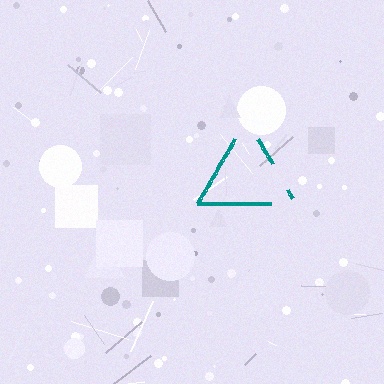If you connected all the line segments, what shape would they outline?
They would outline a triangle.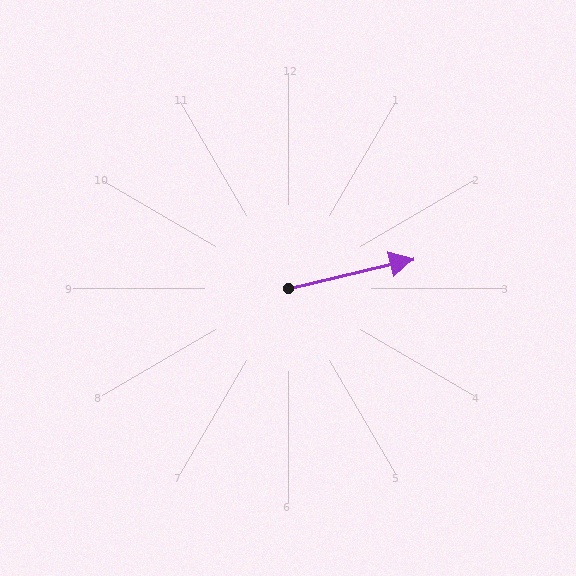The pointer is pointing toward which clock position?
Roughly 3 o'clock.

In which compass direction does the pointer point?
East.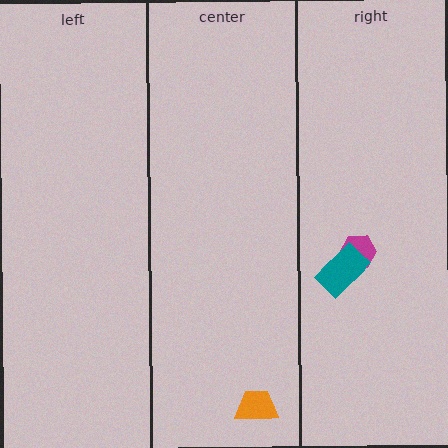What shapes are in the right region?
The magenta hexagon, the teal rectangle.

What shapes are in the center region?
The orange trapezoid.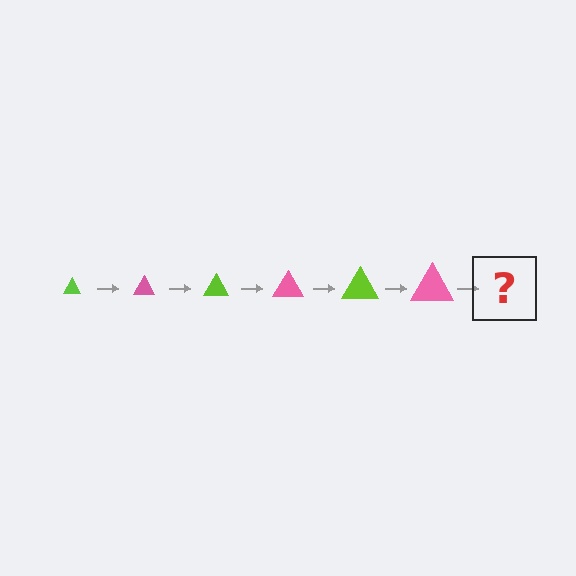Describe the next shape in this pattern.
It should be a lime triangle, larger than the previous one.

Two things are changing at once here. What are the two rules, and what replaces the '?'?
The two rules are that the triangle grows larger each step and the color cycles through lime and pink. The '?' should be a lime triangle, larger than the previous one.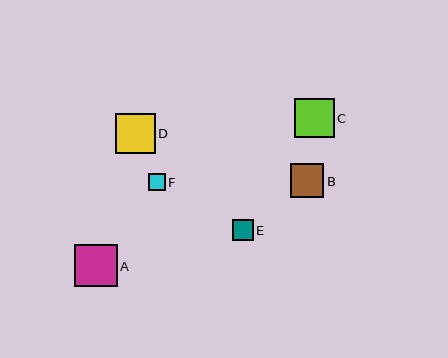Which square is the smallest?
Square F is the smallest with a size of approximately 17 pixels.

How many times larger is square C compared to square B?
Square C is approximately 1.2 times the size of square B.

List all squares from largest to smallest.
From largest to smallest: A, D, C, B, E, F.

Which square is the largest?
Square A is the largest with a size of approximately 42 pixels.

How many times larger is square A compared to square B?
Square A is approximately 1.3 times the size of square B.